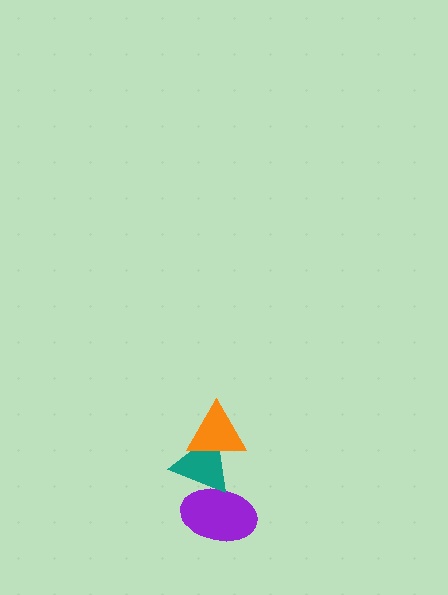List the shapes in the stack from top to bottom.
From top to bottom: the orange triangle, the teal triangle, the purple ellipse.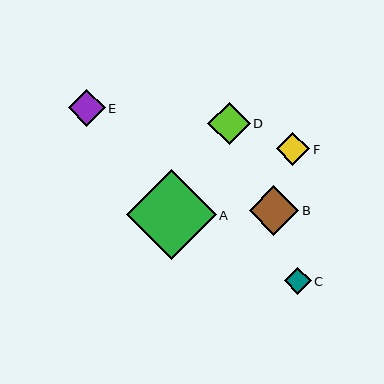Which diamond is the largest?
Diamond A is the largest with a size of approximately 90 pixels.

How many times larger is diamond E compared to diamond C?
Diamond E is approximately 1.4 times the size of diamond C.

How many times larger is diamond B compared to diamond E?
Diamond B is approximately 1.4 times the size of diamond E.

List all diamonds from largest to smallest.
From largest to smallest: A, B, D, E, F, C.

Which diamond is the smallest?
Diamond C is the smallest with a size of approximately 27 pixels.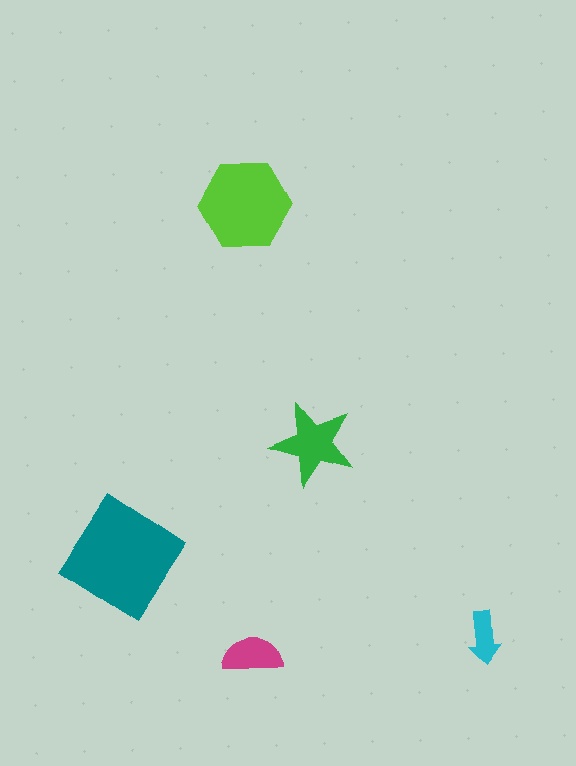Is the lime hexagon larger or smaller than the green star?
Larger.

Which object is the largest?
The teal diamond.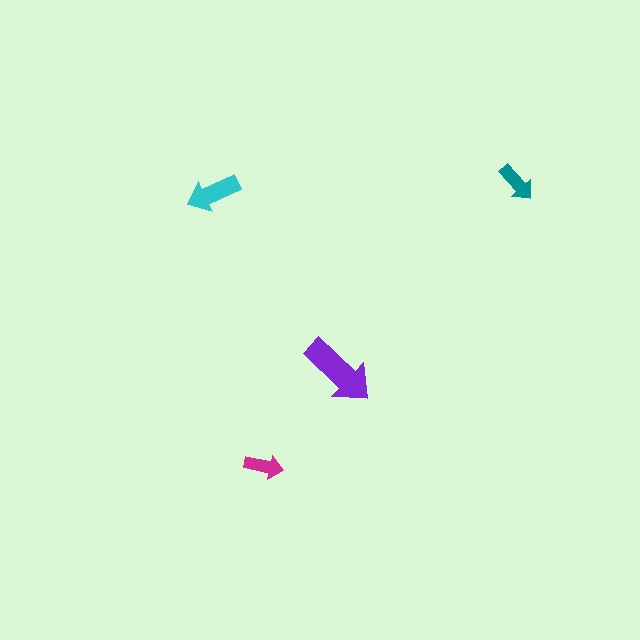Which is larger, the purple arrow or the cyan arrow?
The purple one.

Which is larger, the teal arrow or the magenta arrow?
The teal one.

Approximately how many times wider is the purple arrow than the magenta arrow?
About 2 times wider.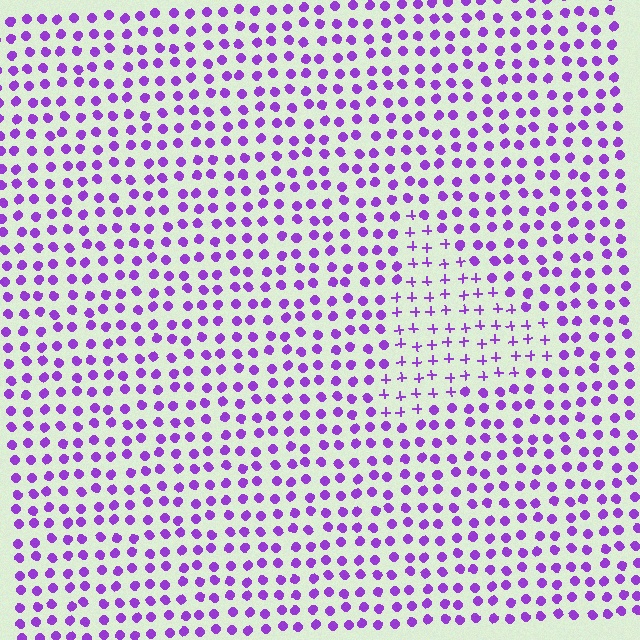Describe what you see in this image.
The image is filled with small purple elements arranged in a uniform grid. A triangle-shaped region contains plus signs, while the surrounding area contains circles. The boundary is defined purely by the change in element shape.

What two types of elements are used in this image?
The image uses plus signs inside the triangle region and circles outside it.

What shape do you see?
I see a triangle.